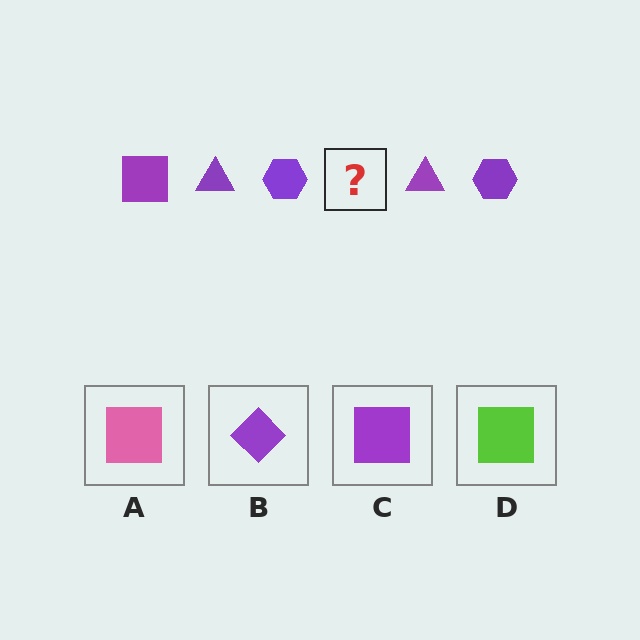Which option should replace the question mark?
Option C.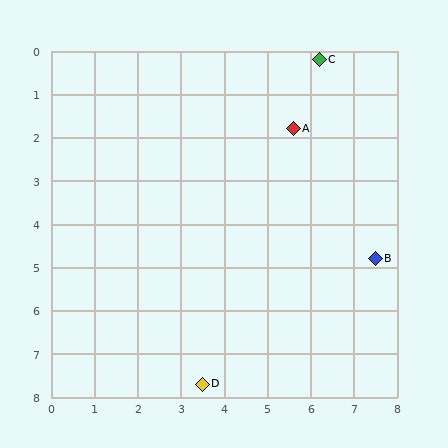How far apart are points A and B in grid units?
Points A and B are about 3.6 grid units apart.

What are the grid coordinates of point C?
Point C is at approximately (6.2, 0.2).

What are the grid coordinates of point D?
Point D is at approximately (3.5, 7.7).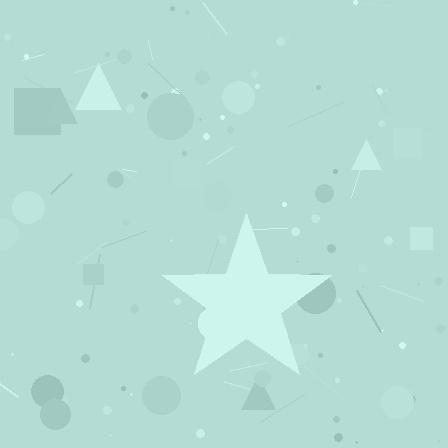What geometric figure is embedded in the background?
A star is embedded in the background.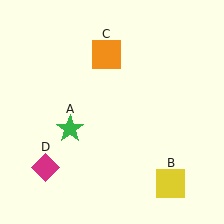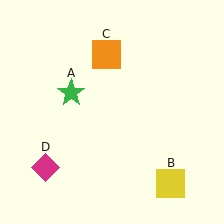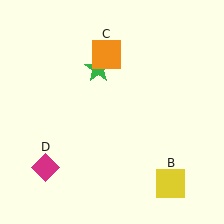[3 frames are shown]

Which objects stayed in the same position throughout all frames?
Yellow square (object B) and orange square (object C) and magenta diamond (object D) remained stationary.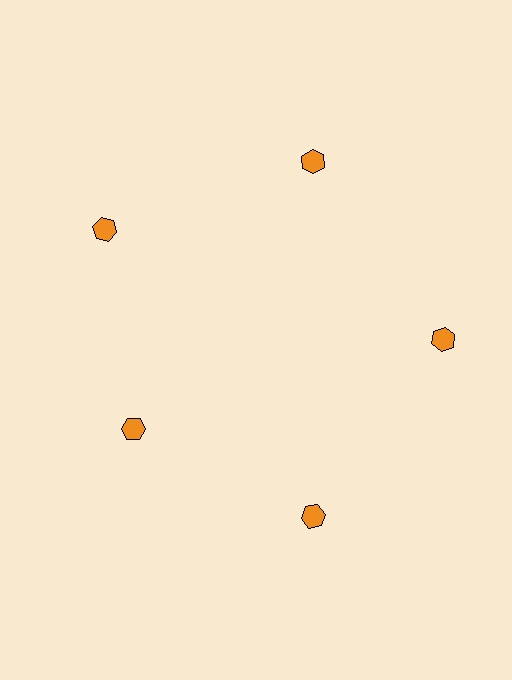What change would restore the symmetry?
The symmetry would be restored by moving it outward, back onto the ring so that all 5 hexagons sit at equal angles and equal distance from the center.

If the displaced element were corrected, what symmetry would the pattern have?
It would have 5-fold rotational symmetry — the pattern would map onto itself every 72 degrees.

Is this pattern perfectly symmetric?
No. The 5 orange hexagons are arranged in a ring, but one element near the 8 o'clock position is pulled inward toward the center, breaking the 5-fold rotational symmetry.